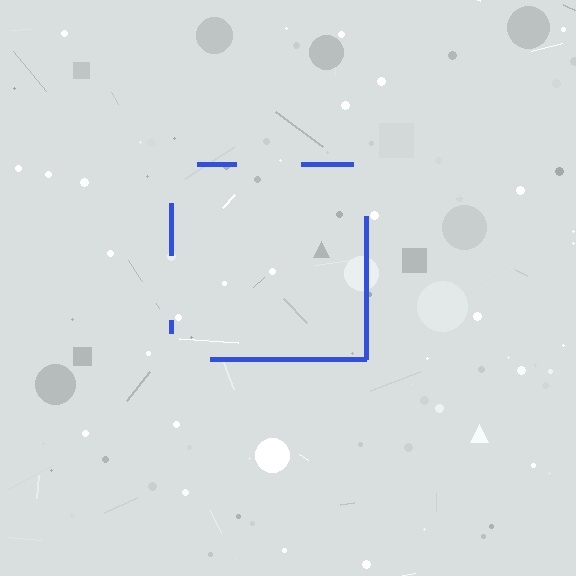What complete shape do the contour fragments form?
The contour fragments form a square.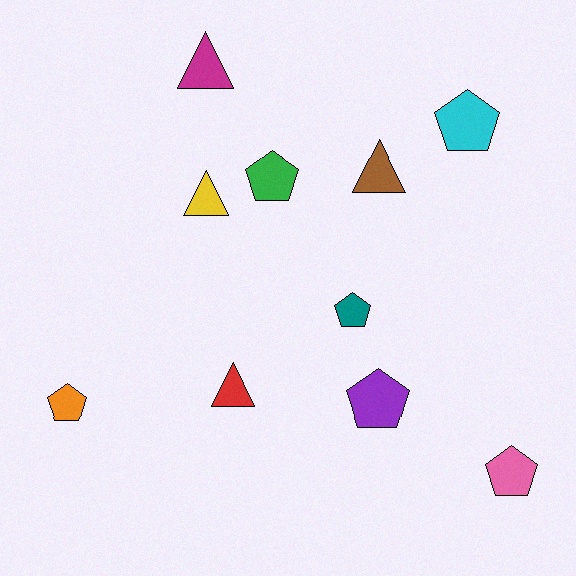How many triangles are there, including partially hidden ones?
There are 4 triangles.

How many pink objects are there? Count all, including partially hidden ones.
There is 1 pink object.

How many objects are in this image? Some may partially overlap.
There are 10 objects.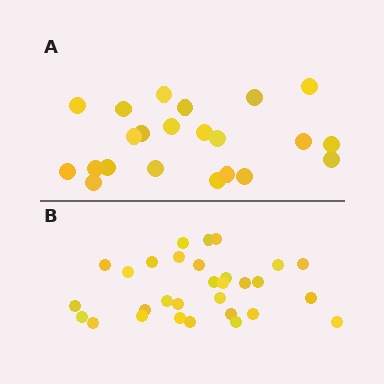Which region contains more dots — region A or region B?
Region B (the bottom region) has more dots.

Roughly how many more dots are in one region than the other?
Region B has roughly 8 or so more dots than region A.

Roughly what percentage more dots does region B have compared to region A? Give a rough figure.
About 35% more.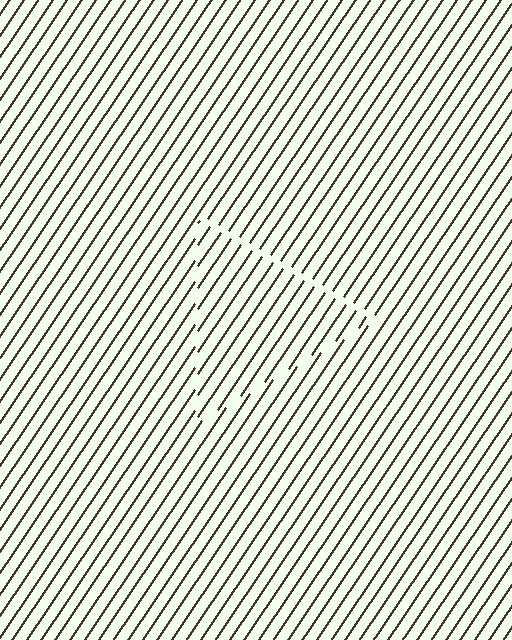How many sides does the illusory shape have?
3 sides — the line-ends trace a triangle.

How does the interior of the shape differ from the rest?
The interior of the shape contains the same grating, shifted by half a period — the contour is defined by the phase discontinuity where line-ends from the inner and outer gratings abut.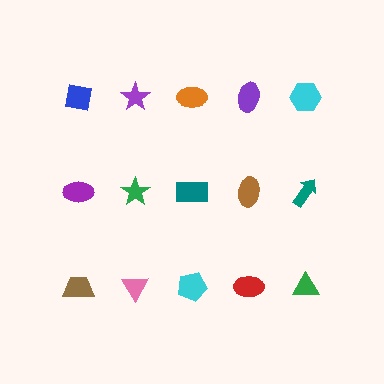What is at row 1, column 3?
An orange ellipse.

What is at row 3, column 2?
A pink triangle.